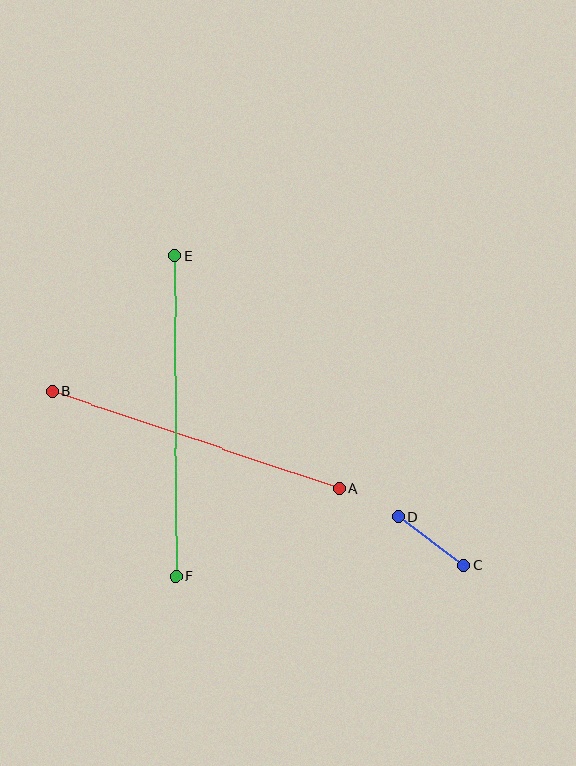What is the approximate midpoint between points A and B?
The midpoint is at approximately (196, 440) pixels.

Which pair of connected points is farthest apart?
Points E and F are farthest apart.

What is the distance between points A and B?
The distance is approximately 303 pixels.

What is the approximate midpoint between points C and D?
The midpoint is at approximately (431, 541) pixels.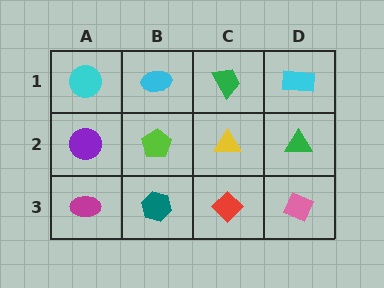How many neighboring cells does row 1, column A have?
2.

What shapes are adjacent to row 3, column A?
A purple circle (row 2, column A), a teal hexagon (row 3, column B).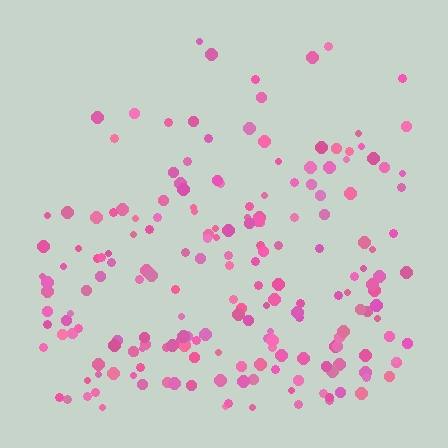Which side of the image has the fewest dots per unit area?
The top.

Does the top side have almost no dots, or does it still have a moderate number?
Still a moderate number, just noticeably fewer than the bottom.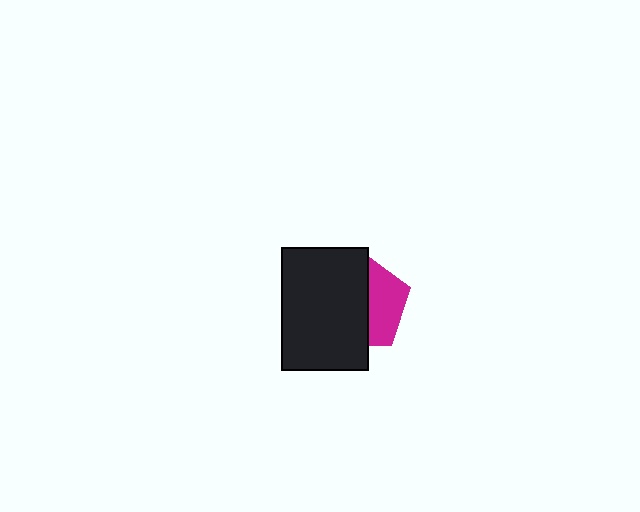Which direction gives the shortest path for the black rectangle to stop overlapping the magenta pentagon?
Moving left gives the shortest separation.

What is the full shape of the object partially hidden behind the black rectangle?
The partially hidden object is a magenta pentagon.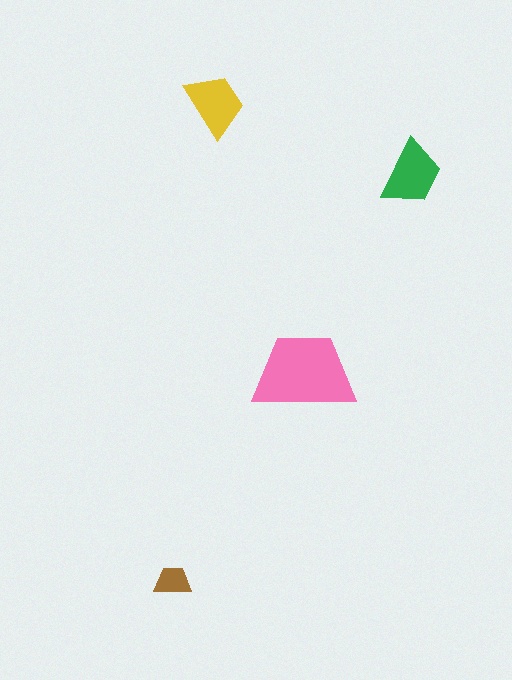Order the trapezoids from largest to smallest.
the pink one, the green one, the yellow one, the brown one.